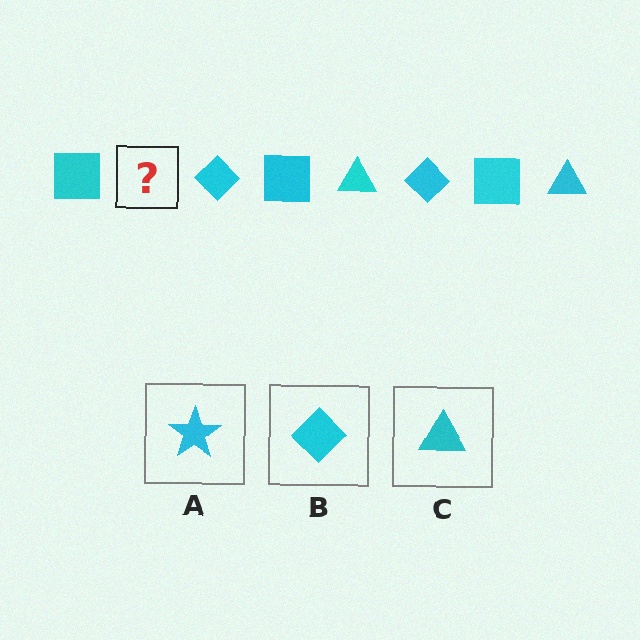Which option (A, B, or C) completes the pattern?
C.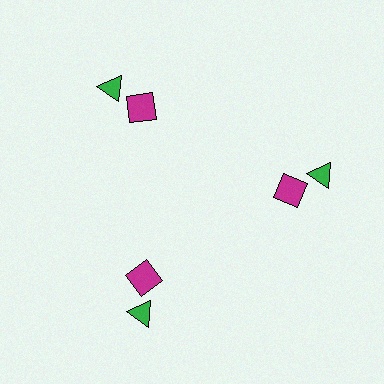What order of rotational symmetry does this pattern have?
This pattern has 3-fold rotational symmetry.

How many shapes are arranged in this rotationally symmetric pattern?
There are 6 shapes, arranged in 3 groups of 2.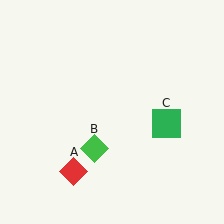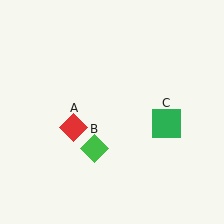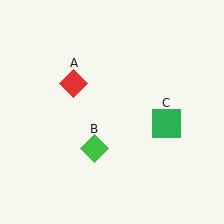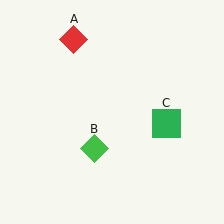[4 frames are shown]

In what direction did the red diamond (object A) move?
The red diamond (object A) moved up.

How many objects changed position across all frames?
1 object changed position: red diamond (object A).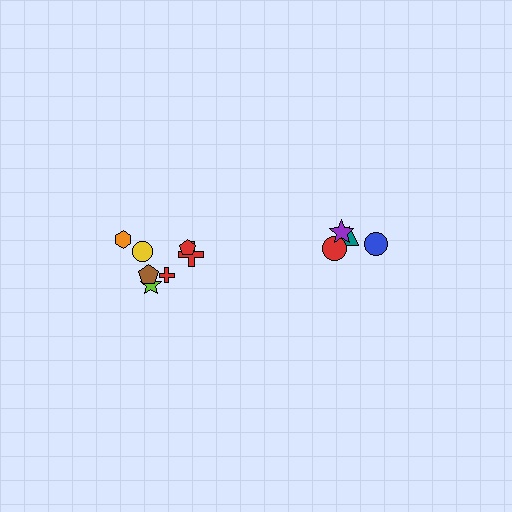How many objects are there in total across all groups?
There are 11 objects.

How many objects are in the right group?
There are 4 objects.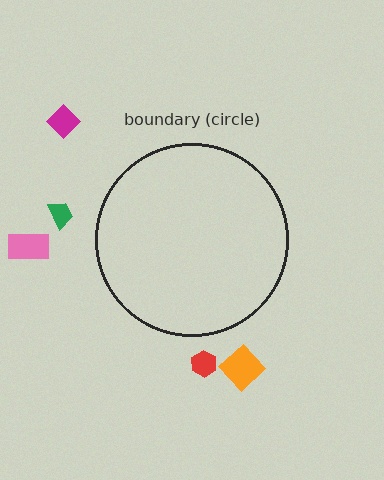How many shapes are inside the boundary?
0 inside, 5 outside.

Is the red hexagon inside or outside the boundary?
Outside.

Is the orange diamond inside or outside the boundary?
Outside.